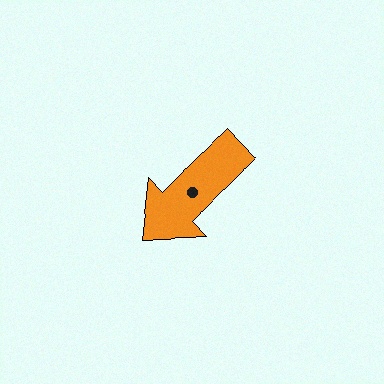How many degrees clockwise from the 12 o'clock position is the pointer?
Approximately 227 degrees.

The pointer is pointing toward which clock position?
Roughly 8 o'clock.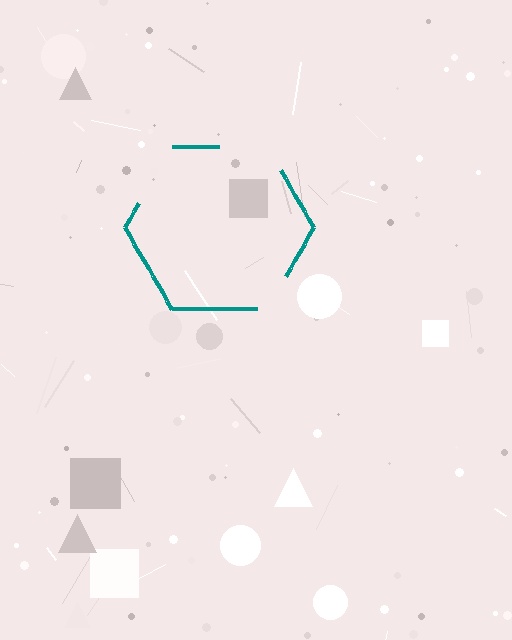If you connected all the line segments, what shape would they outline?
They would outline a hexagon.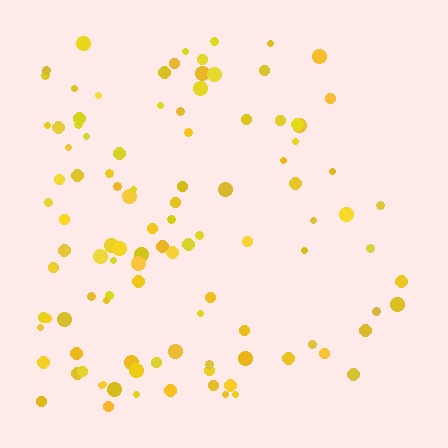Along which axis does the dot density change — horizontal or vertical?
Horizontal.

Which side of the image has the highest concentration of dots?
The left.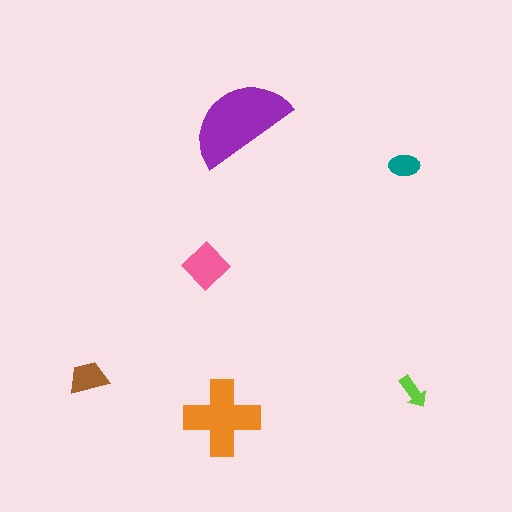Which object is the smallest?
The lime arrow.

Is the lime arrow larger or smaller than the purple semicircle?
Smaller.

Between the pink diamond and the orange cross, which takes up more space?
The orange cross.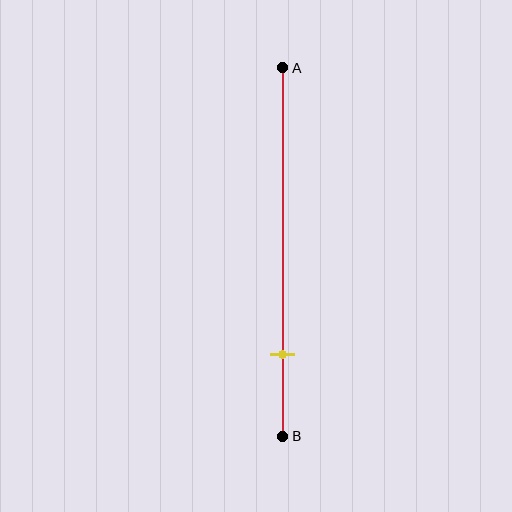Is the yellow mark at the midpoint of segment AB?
No, the mark is at about 80% from A, not at the 50% midpoint.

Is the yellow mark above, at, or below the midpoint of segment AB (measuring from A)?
The yellow mark is below the midpoint of segment AB.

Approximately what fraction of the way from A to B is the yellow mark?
The yellow mark is approximately 80% of the way from A to B.